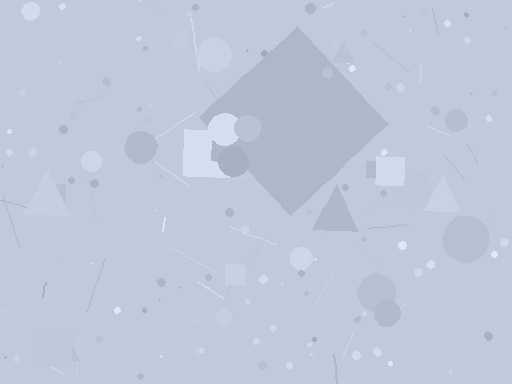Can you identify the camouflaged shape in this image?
The camouflaged shape is a diamond.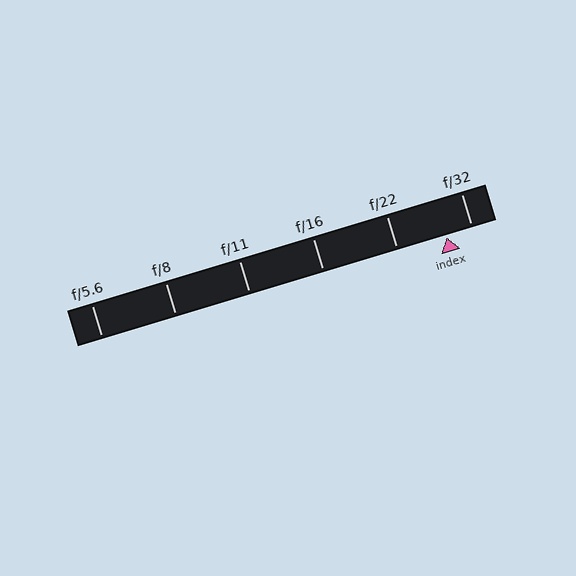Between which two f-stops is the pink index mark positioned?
The index mark is between f/22 and f/32.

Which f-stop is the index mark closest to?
The index mark is closest to f/32.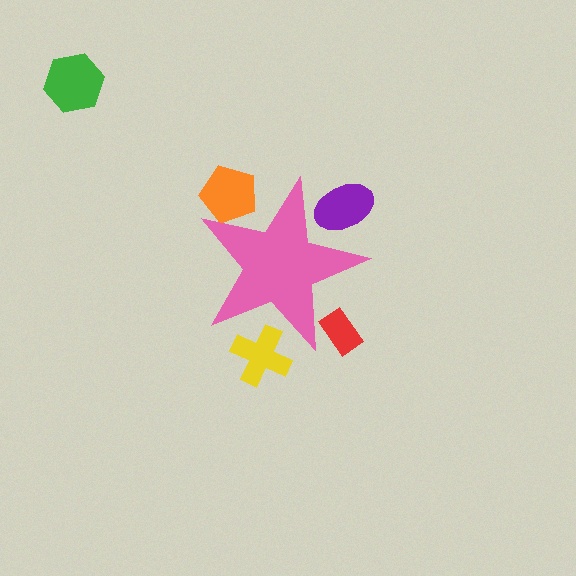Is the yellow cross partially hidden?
Yes, the yellow cross is partially hidden behind the pink star.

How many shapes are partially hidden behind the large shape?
4 shapes are partially hidden.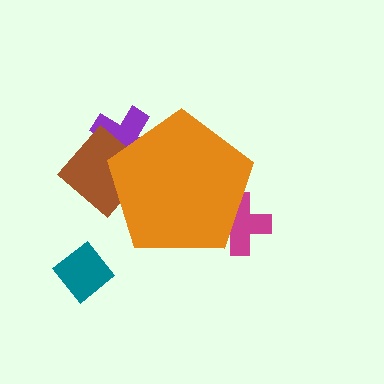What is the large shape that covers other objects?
An orange pentagon.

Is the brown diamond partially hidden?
Yes, the brown diamond is partially hidden behind the orange pentagon.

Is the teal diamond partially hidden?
No, the teal diamond is fully visible.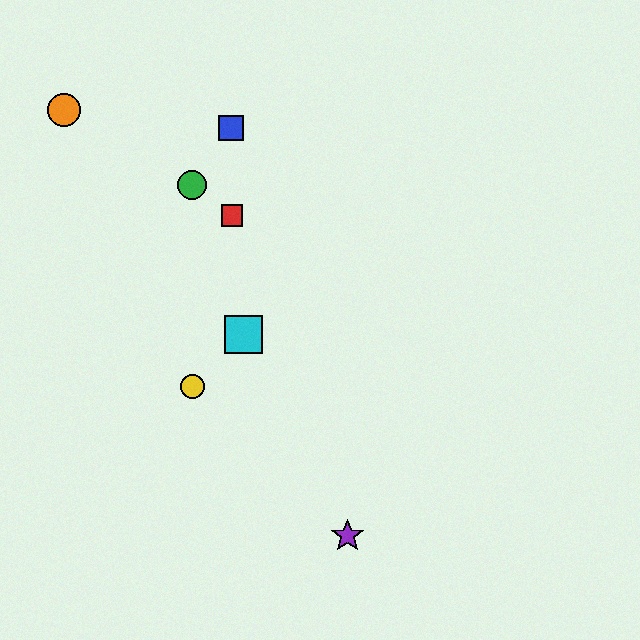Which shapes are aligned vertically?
The green circle, the yellow circle are aligned vertically.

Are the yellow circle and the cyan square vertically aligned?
No, the yellow circle is at x≈192 and the cyan square is at x≈243.